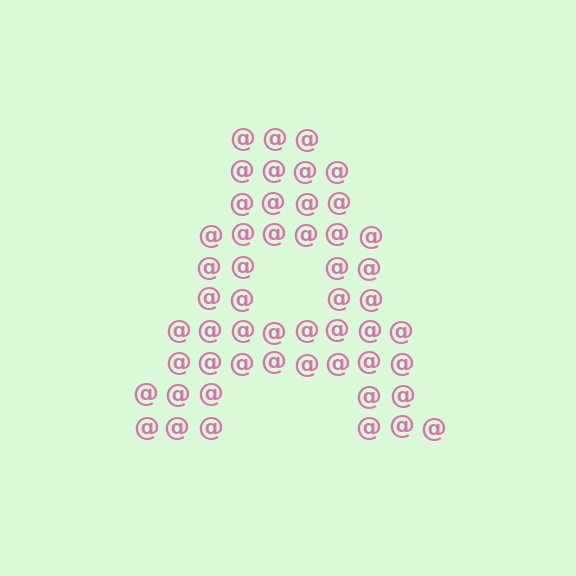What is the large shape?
The large shape is the letter A.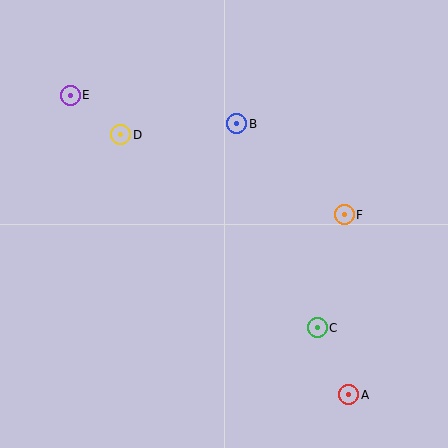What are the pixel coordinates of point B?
Point B is at (237, 124).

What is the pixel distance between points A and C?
The distance between A and C is 74 pixels.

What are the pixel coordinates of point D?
Point D is at (121, 135).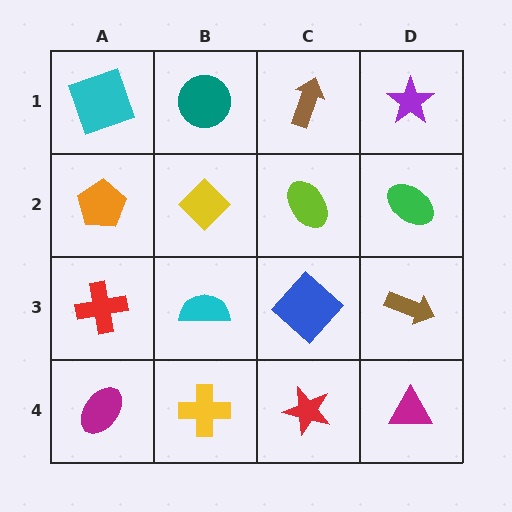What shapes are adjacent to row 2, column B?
A teal circle (row 1, column B), a cyan semicircle (row 3, column B), an orange pentagon (row 2, column A), a lime ellipse (row 2, column C).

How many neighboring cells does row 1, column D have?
2.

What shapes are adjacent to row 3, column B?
A yellow diamond (row 2, column B), a yellow cross (row 4, column B), a red cross (row 3, column A), a blue diamond (row 3, column C).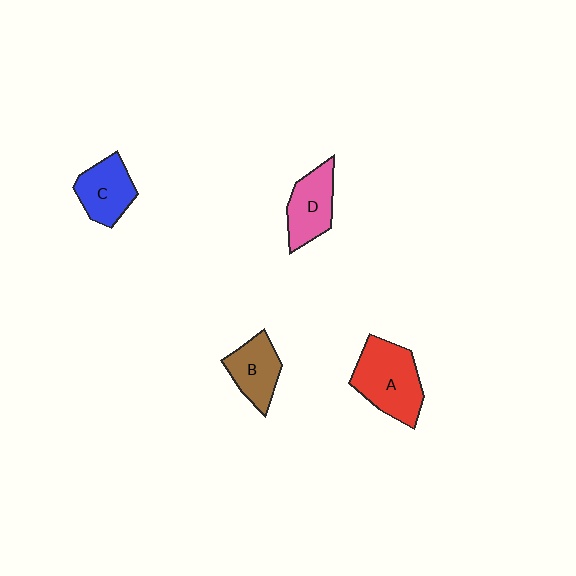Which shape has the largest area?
Shape A (red).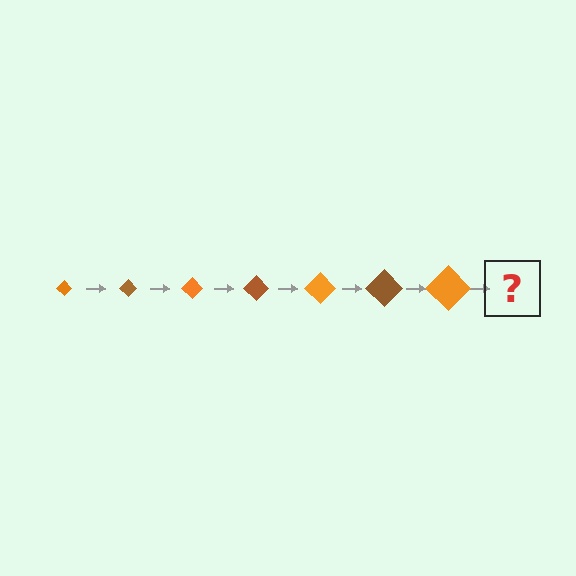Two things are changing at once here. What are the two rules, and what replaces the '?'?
The two rules are that the diamond grows larger each step and the color cycles through orange and brown. The '?' should be a brown diamond, larger than the previous one.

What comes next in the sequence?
The next element should be a brown diamond, larger than the previous one.